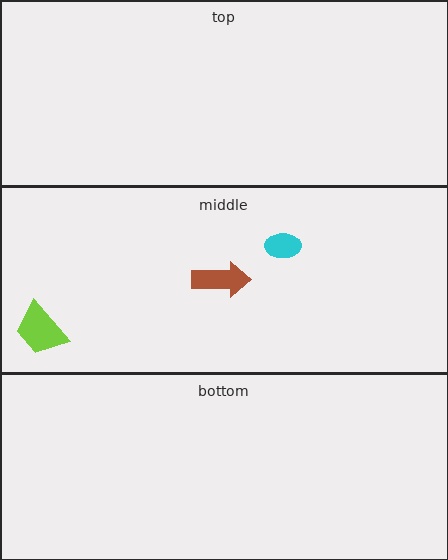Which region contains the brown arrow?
The middle region.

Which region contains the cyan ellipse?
The middle region.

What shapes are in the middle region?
The lime trapezoid, the cyan ellipse, the brown arrow.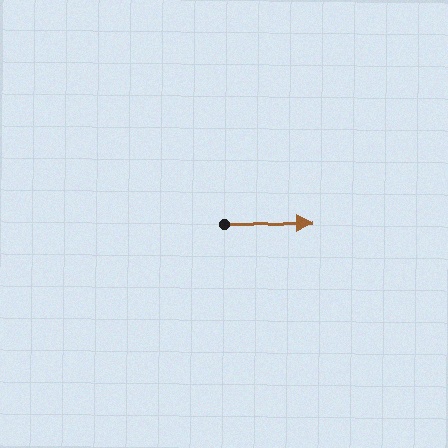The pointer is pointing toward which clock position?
Roughly 3 o'clock.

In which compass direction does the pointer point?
East.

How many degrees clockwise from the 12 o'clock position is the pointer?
Approximately 88 degrees.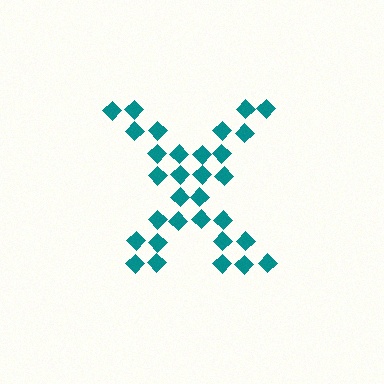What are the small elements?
The small elements are diamonds.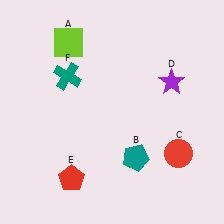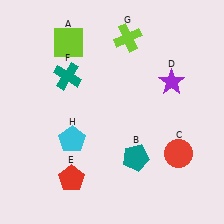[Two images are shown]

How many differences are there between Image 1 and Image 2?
There are 2 differences between the two images.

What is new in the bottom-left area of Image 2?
A cyan pentagon (H) was added in the bottom-left area of Image 2.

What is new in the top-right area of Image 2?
A lime cross (G) was added in the top-right area of Image 2.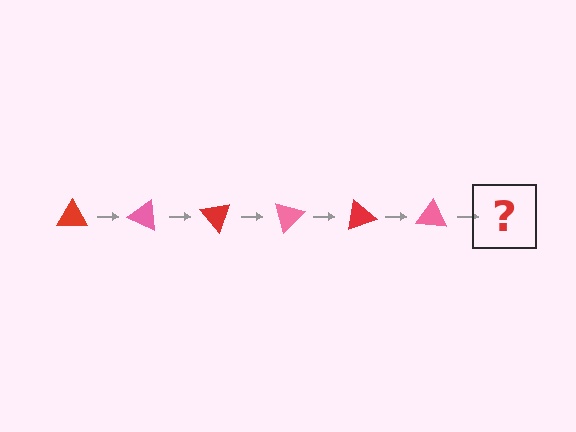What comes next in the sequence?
The next element should be a red triangle, rotated 150 degrees from the start.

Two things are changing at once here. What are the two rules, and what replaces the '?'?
The two rules are that it rotates 25 degrees each step and the color cycles through red and pink. The '?' should be a red triangle, rotated 150 degrees from the start.